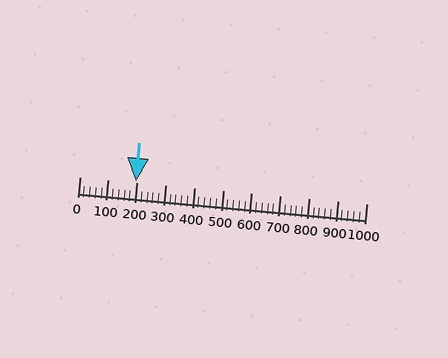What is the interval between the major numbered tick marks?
The major tick marks are spaced 100 units apart.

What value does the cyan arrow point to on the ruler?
The cyan arrow points to approximately 195.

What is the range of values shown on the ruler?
The ruler shows values from 0 to 1000.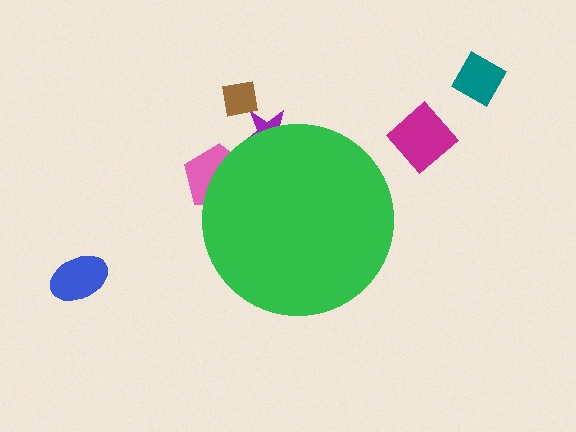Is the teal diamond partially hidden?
No, the teal diamond is fully visible.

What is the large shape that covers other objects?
A green circle.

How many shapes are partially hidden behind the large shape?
2 shapes are partially hidden.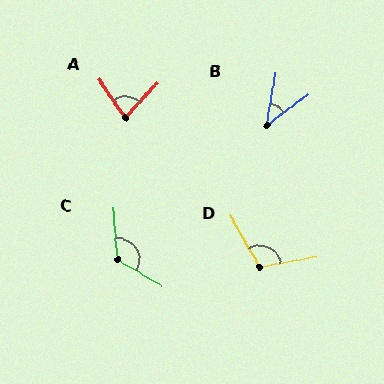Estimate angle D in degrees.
Approximately 109 degrees.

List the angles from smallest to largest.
B (44°), A (77°), D (109°), C (124°).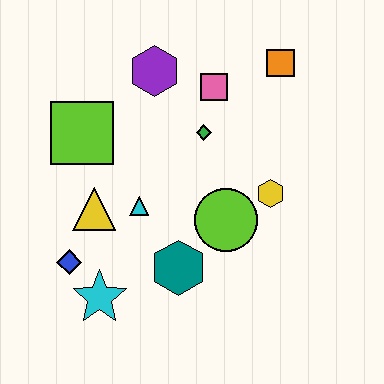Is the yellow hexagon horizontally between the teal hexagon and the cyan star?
No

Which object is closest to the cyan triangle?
The yellow triangle is closest to the cyan triangle.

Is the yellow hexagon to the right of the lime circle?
Yes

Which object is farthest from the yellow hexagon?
The blue diamond is farthest from the yellow hexagon.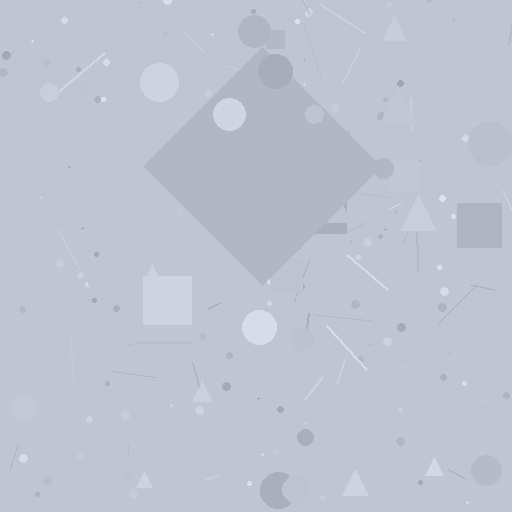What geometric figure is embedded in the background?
A diamond is embedded in the background.